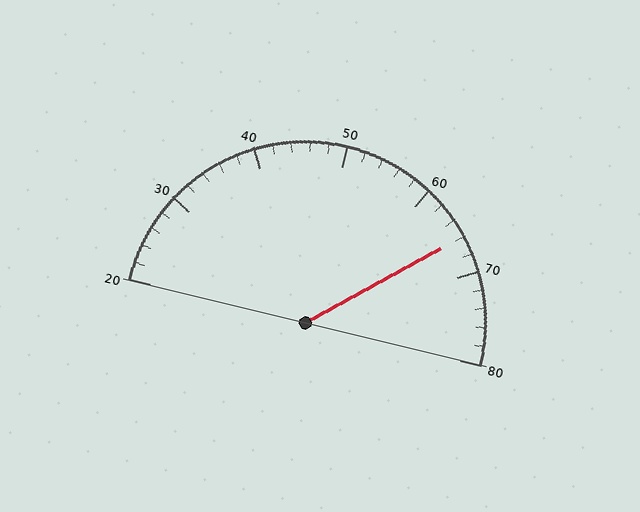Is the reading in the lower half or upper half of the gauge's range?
The reading is in the upper half of the range (20 to 80).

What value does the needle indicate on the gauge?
The needle indicates approximately 66.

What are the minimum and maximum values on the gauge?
The gauge ranges from 20 to 80.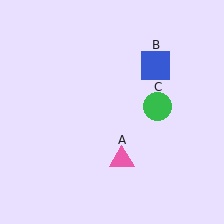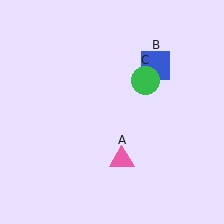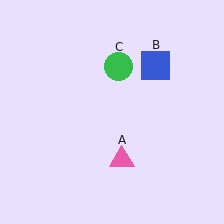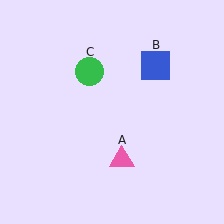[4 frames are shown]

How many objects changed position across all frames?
1 object changed position: green circle (object C).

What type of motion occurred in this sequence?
The green circle (object C) rotated counterclockwise around the center of the scene.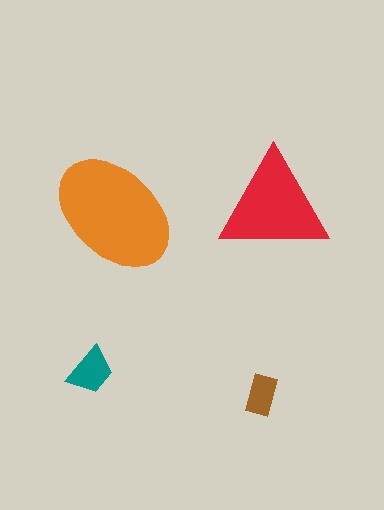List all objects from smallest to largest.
The brown rectangle, the teal trapezoid, the red triangle, the orange ellipse.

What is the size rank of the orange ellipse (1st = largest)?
1st.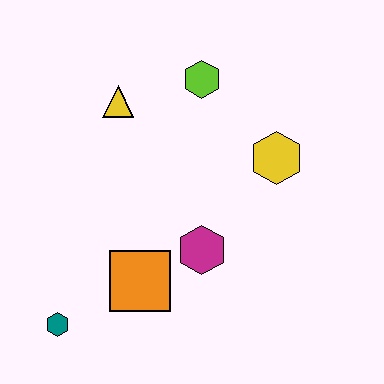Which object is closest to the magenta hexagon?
The orange square is closest to the magenta hexagon.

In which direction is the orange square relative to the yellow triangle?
The orange square is below the yellow triangle.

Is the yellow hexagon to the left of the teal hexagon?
No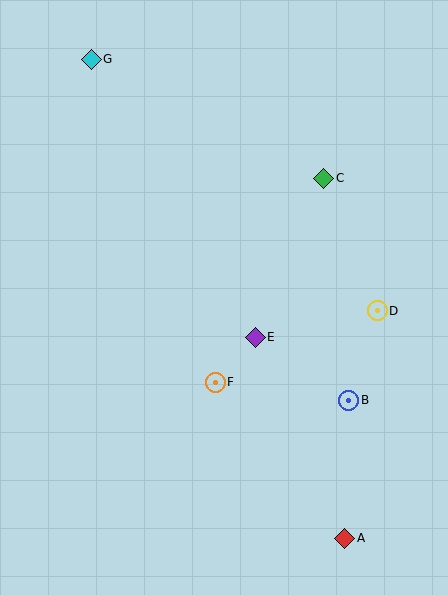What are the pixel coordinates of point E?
Point E is at (255, 337).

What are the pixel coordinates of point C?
Point C is at (324, 178).